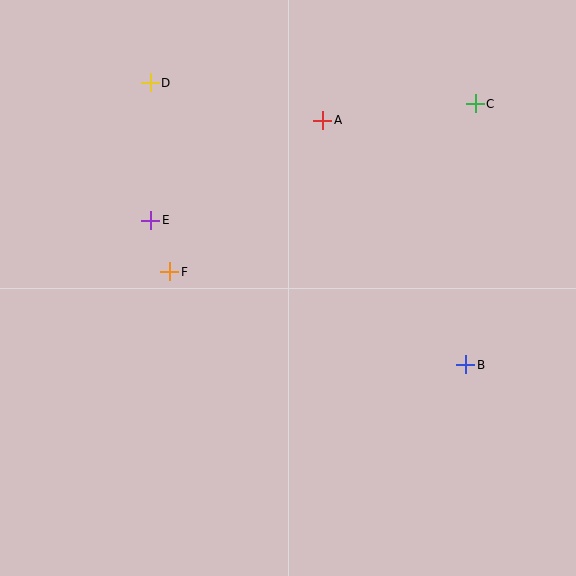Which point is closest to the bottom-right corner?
Point B is closest to the bottom-right corner.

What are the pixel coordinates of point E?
Point E is at (151, 220).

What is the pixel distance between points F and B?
The distance between F and B is 311 pixels.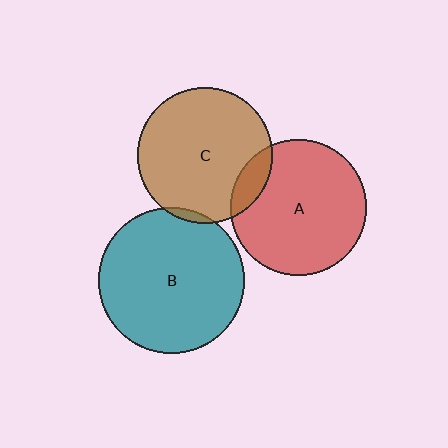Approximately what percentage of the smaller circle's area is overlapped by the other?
Approximately 10%.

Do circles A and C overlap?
Yes.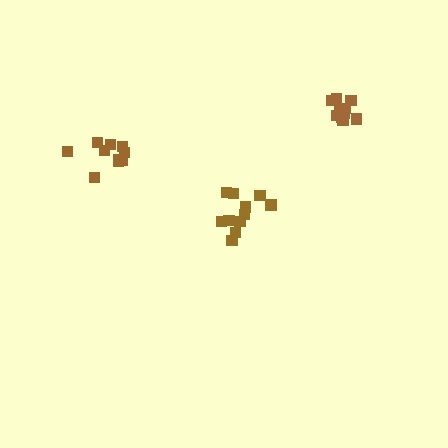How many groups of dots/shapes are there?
There are 3 groups.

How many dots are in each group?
Group 1: 10 dots, Group 2: 11 dots, Group 3: 10 dots (31 total).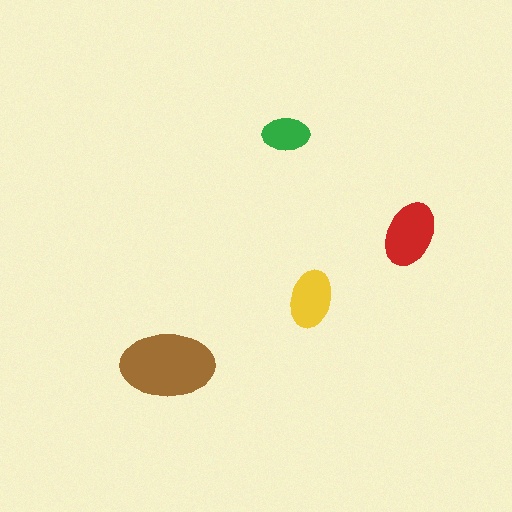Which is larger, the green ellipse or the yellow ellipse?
The yellow one.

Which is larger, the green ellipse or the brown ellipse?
The brown one.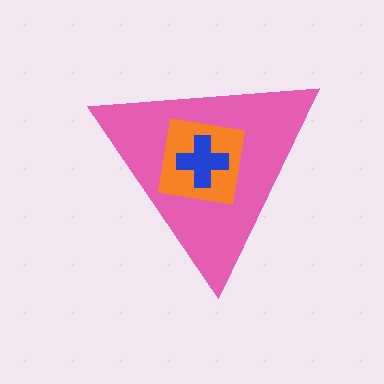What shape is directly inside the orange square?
The blue cross.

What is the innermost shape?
The blue cross.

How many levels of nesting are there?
3.